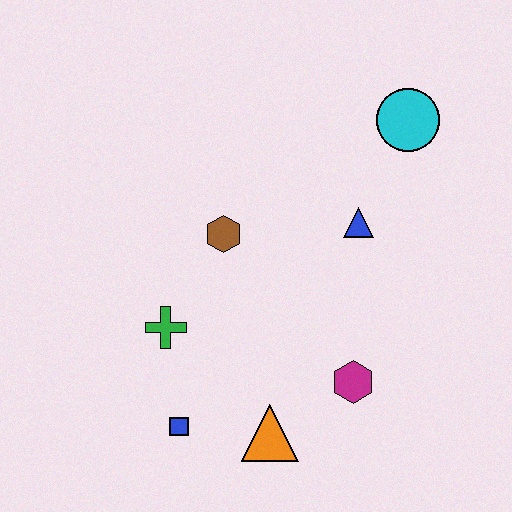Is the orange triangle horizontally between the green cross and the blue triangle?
Yes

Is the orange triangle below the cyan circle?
Yes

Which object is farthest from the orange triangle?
The cyan circle is farthest from the orange triangle.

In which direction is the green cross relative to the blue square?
The green cross is above the blue square.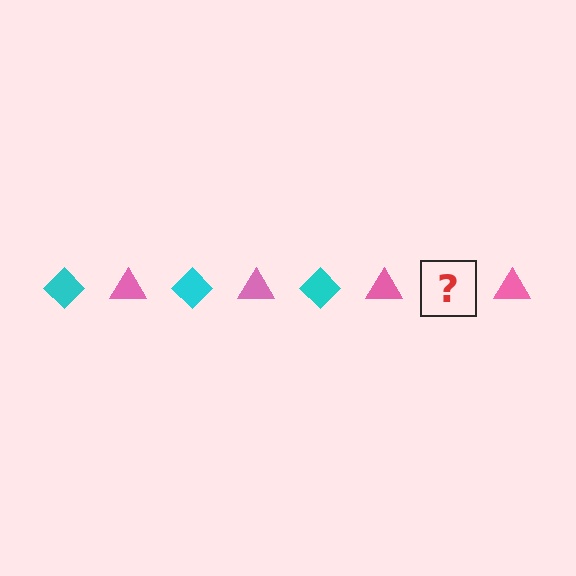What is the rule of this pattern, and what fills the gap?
The rule is that the pattern alternates between cyan diamond and pink triangle. The gap should be filled with a cyan diamond.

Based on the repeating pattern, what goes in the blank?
The blank should be a cyan diamond.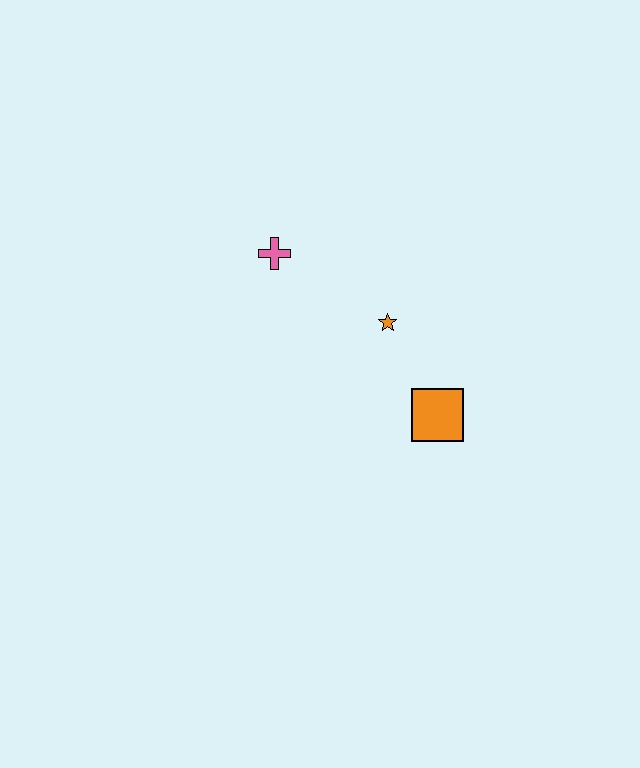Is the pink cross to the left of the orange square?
Yes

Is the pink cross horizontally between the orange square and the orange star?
No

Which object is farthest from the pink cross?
The orange square is farthest from the pink cross.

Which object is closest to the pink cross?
The orange star is closest to the pink cross.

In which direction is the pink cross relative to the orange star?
The pink cross is to the left of the orange star.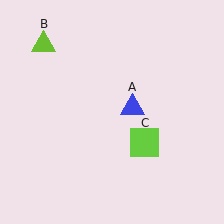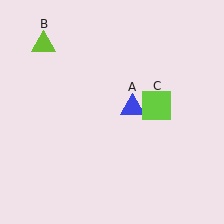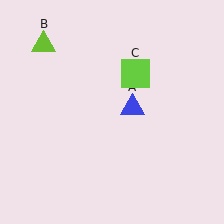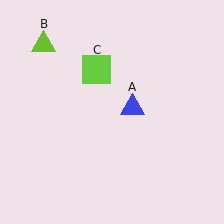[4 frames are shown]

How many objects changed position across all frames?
1 object changed position: lime square (object C).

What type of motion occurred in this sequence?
The lime square (object C) rotated counterclockwise around the center of the scene.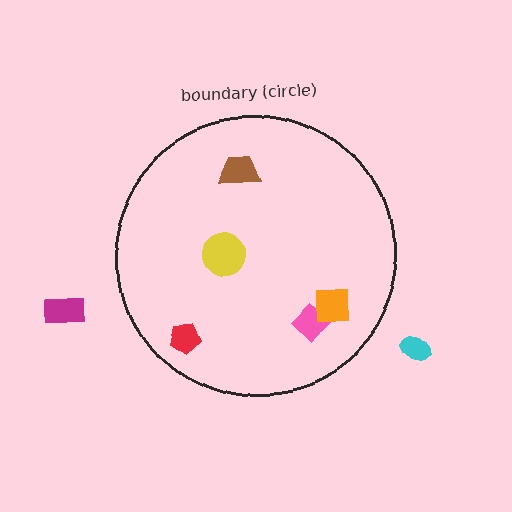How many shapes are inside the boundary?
5 inside, 2 outside.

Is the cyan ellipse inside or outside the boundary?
Outside.